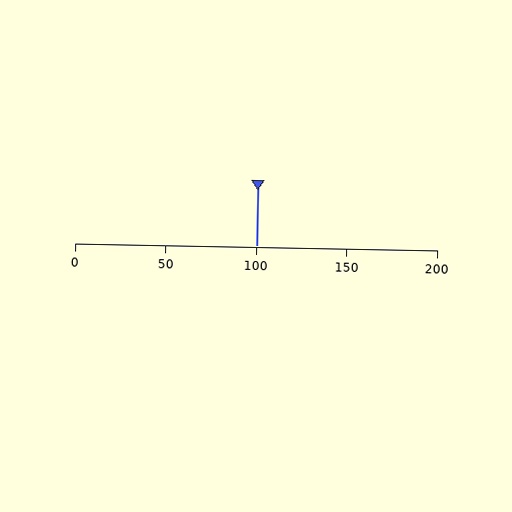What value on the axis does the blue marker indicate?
The marker indicates approximately 100.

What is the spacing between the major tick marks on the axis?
The major ticks are spaced 50 apart.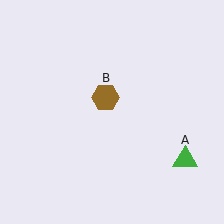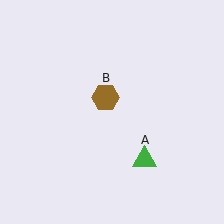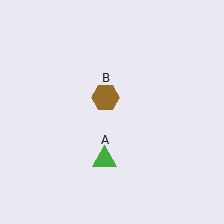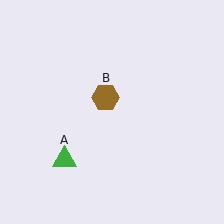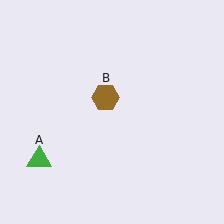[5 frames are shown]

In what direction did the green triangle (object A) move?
The green triangle (object A) moved left.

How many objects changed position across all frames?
1 object changed position: green triangle (object A).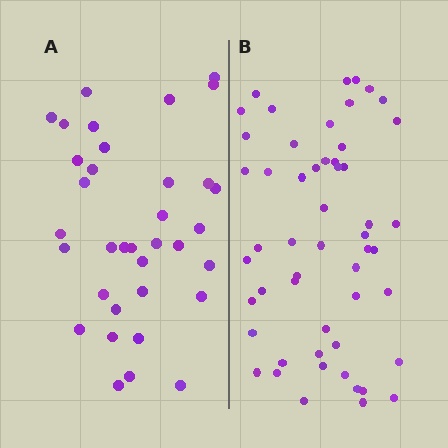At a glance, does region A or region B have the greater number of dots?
Region B (the right region) has more dots.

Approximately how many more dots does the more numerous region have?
Region B has approximately 20 more dots than region A.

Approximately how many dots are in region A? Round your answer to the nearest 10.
About 40 dots. (The exact count is 35, which rounds to 40.)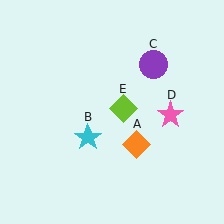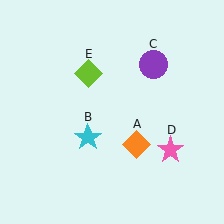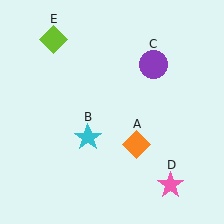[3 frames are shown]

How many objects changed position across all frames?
2 objects changed position: pink star (object D), lime diamond (object E).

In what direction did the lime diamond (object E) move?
The lime diamond (object E) moved up and to the left.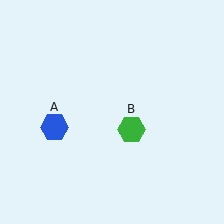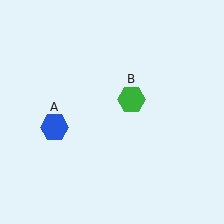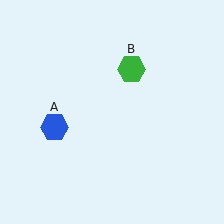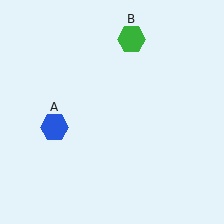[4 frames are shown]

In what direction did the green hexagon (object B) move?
The green hexagon (object B) moved up.